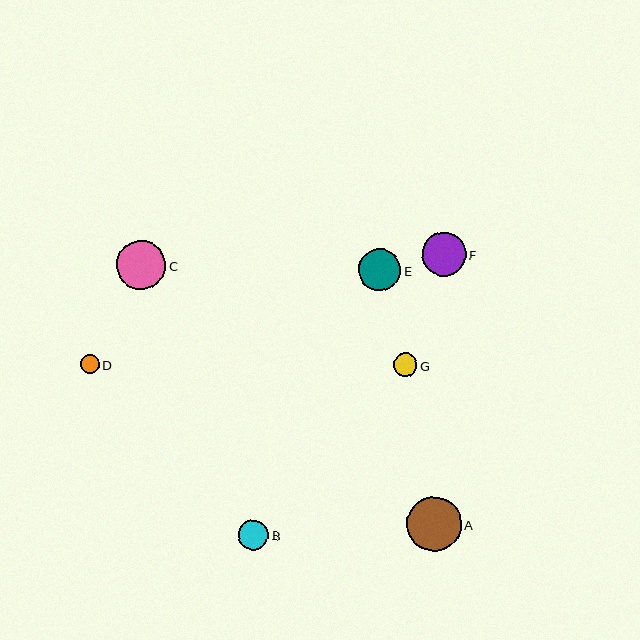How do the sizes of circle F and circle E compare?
Circle F and circle E are approximately the same size.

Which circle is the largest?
Circle A is the largest with a size of approximately 55 pixels.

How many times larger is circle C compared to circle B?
Circle C is approximately 1.6 times the size of circle B.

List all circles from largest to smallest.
From largest to smallest: A, C, F, E, B, G, D.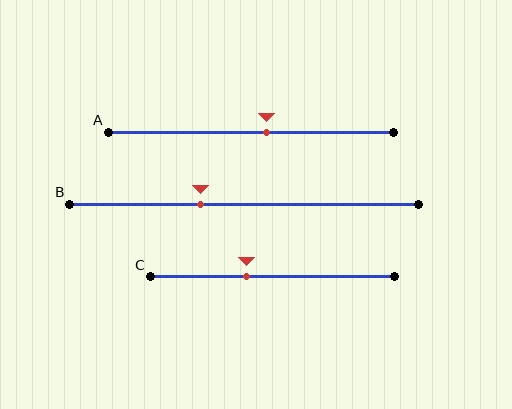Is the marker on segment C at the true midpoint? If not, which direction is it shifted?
No, the marker on segment C is shifted to the left by about 11% of the segment length.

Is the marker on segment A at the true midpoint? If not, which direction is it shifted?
No, the marker on segment A is shifted to the right by about 6% of the segment length.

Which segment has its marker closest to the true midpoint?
Segment A has its marker closest to the true midpoint.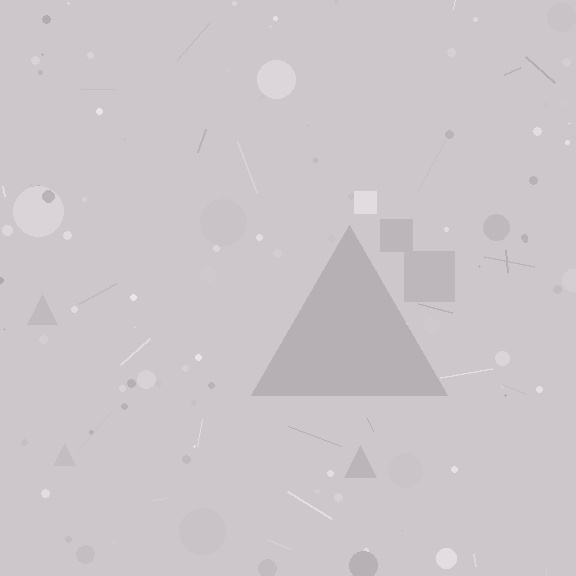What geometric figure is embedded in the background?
A triangle is embedded in the background.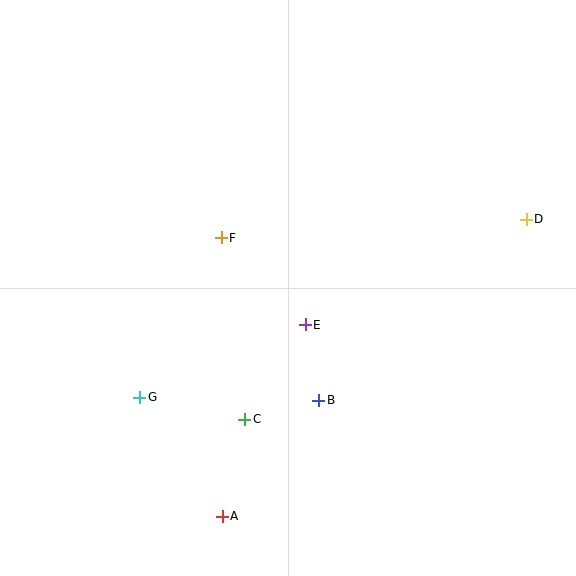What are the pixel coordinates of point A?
Point A is at (222, 516).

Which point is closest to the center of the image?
Point E at (305, 325) is closest to the center.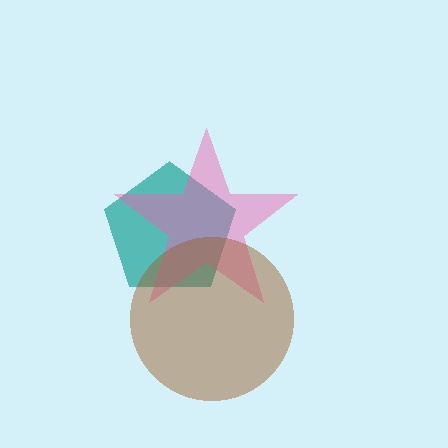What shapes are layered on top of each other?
The layered shapes are: a teal pentagon, a pink star, a brown circle.